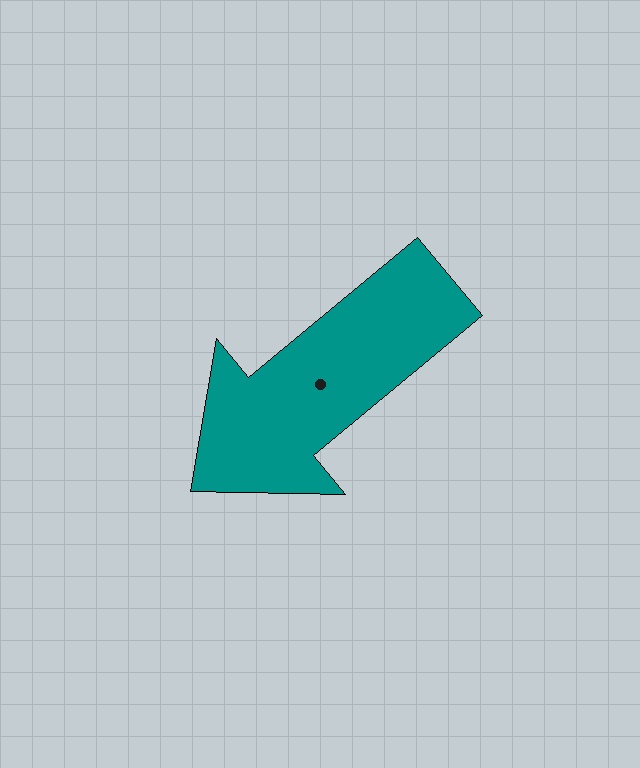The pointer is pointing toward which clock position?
Roughly 8 o'clock.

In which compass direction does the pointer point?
Southwest.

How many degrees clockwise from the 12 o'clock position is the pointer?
Approximately 230 degrees.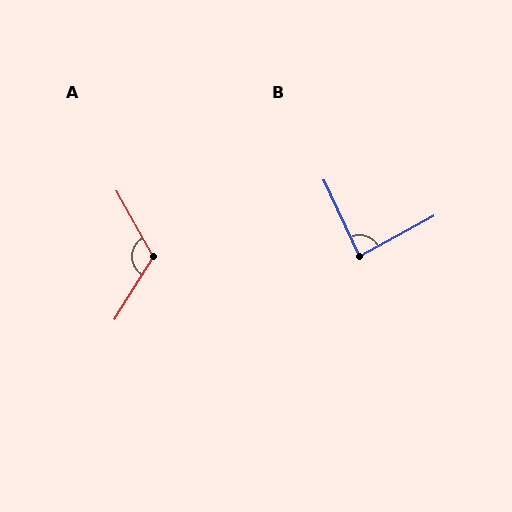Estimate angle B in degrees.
Approximately 86 degrees.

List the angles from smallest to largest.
B (86°), A (119°).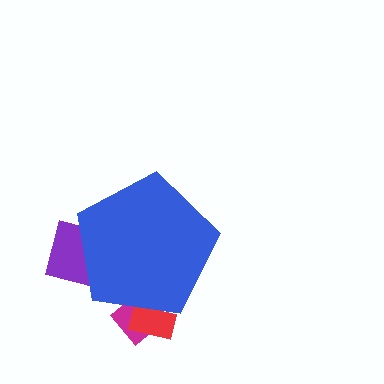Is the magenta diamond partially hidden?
Yes, the magenta diamond is partially hidden behind the blue pentagon.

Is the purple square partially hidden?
Yes, the purple square is partially hidden behind the blue pentagon.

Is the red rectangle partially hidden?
Yes, the red rectangle is partially hidden behind the blue pentagon.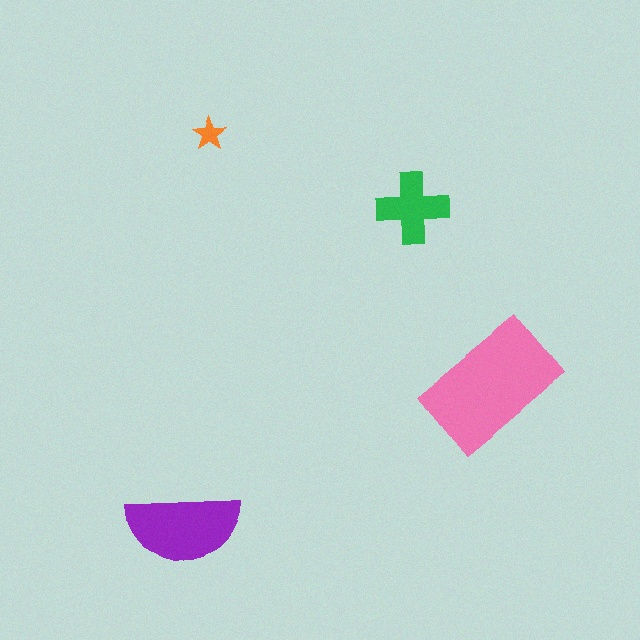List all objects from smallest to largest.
The orange star, the green cross, the purple semicircle, the pink rectangle.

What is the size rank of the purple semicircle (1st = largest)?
2nd.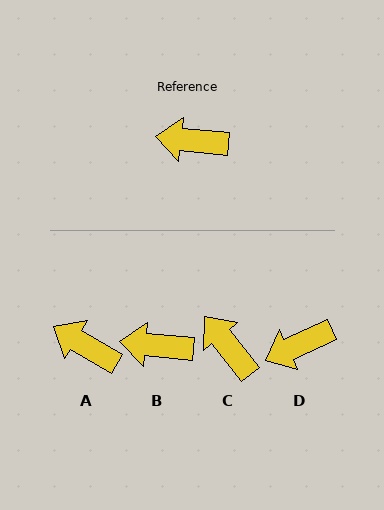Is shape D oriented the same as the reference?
No, it is off by about 31 degrees.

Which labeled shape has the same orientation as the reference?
B.